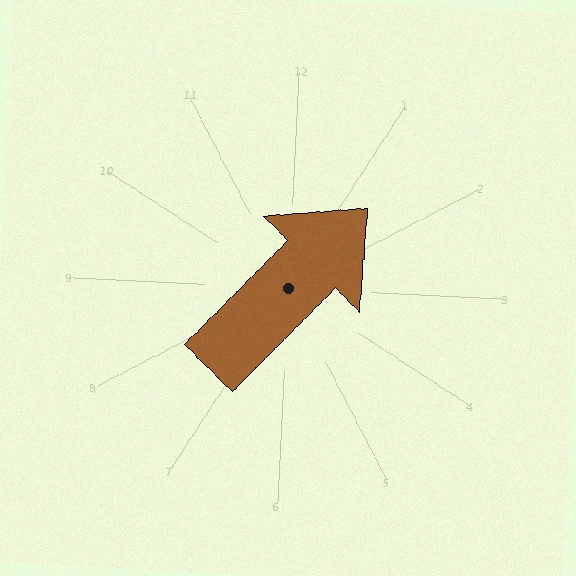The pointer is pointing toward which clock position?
Roughly 1 o'clock.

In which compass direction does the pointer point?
Northeast.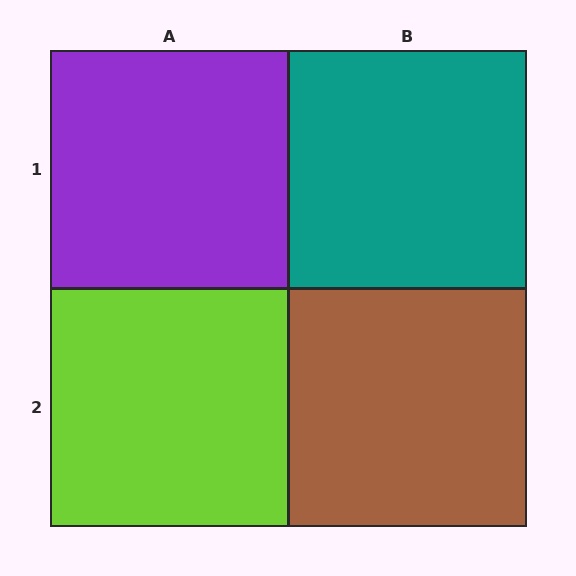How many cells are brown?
1 cell is brown.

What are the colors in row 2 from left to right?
Lime, brown.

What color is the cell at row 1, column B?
Teal.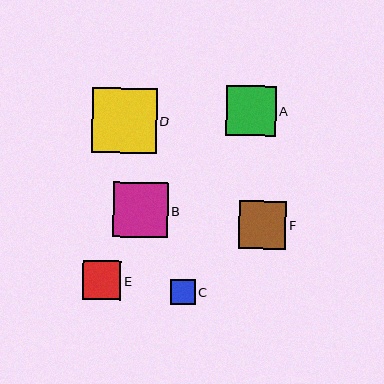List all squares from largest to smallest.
From largest to smallest: D, B, A, F, E, C.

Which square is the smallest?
Square C is the smallest with a size of approximately 25 pixels.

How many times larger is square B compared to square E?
Square B is approximately 1.4 times the size of square E.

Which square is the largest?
Square D is the largest with a size of approximately 64 pixels.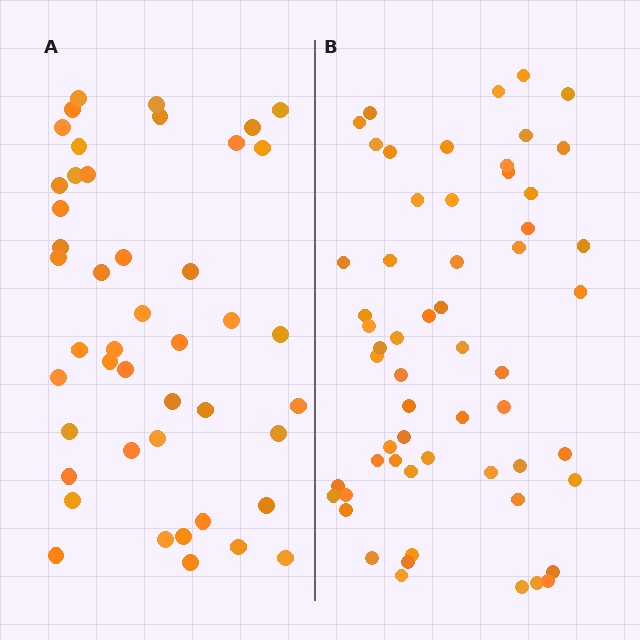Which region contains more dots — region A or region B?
Region B (the right region) has more dots.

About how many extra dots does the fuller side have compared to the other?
Region B has approximately 15 more dots than region A.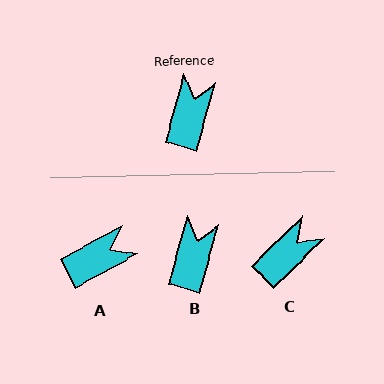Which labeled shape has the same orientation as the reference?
B.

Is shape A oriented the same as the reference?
No, it is off by about 45 degrees.